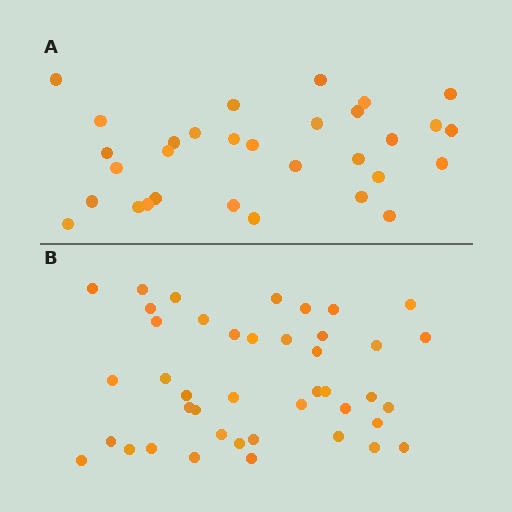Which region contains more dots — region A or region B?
Region B (the bottom region) has more dots.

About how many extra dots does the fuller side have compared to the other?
Region B has roughly 12 or so more dots than region A.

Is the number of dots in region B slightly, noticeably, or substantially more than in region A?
Region B has noticeably more, but not dramatically so. The ratio is roughly 1.4 to 1.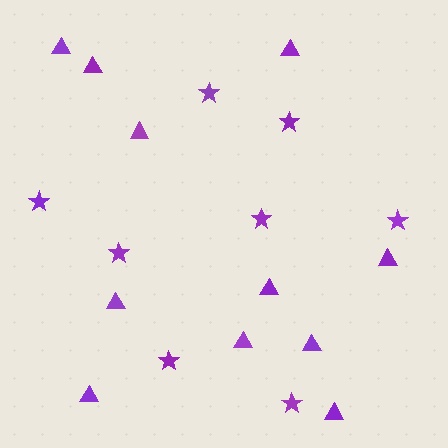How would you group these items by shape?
There are 2 groups: one group of stars (8) and one group of triangles (11).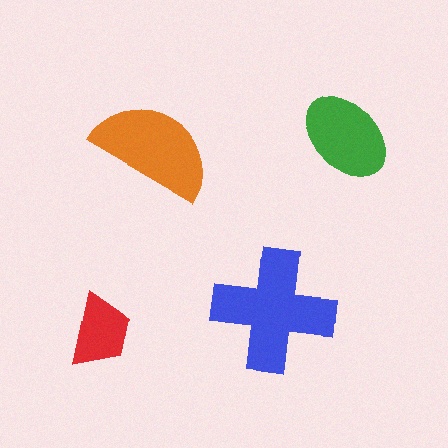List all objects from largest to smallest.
The blue cross, the orange semicircle, the green ellipse, the red trapezoid.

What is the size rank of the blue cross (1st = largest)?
1st.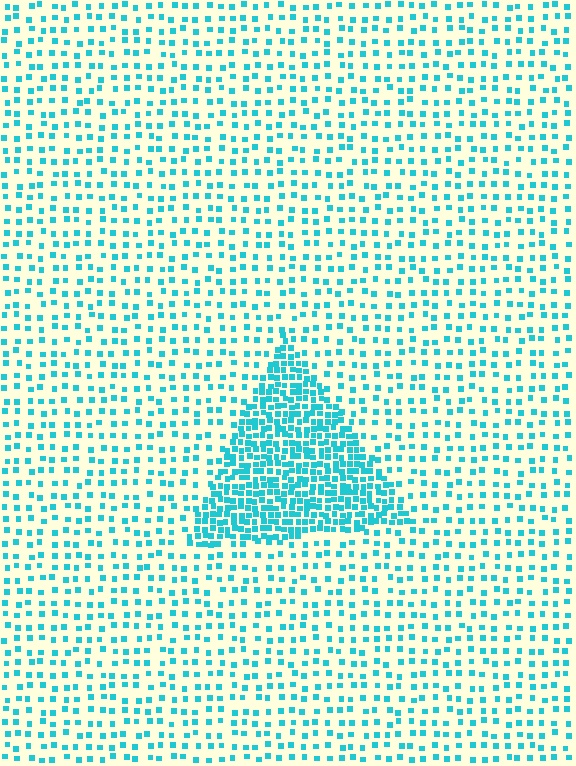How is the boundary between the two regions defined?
The boundary is defined by a change in element density (approximately 2.8x ratio). All elements are the same color, size, and shape.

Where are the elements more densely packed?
The elements are more densely packed inside the triangle boundary.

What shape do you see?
I see a triangle.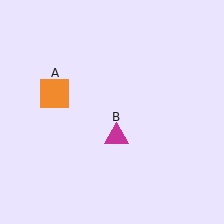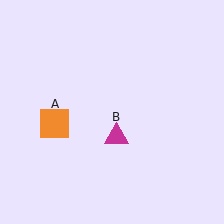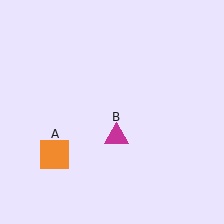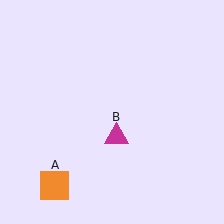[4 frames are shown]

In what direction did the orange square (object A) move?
The orange square (object A) moved down.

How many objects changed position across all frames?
1 object changed position: orange square (object A).